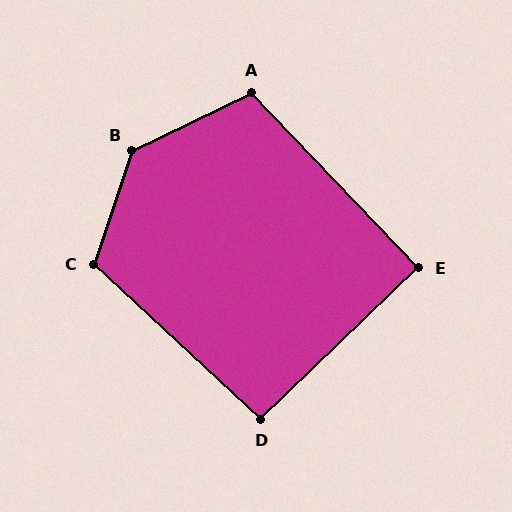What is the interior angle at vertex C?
Approximately 114 degrees (obtuse).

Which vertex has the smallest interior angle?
E, at approximately 90 degrees.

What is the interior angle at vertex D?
Approximately 93 degrees (approximately right).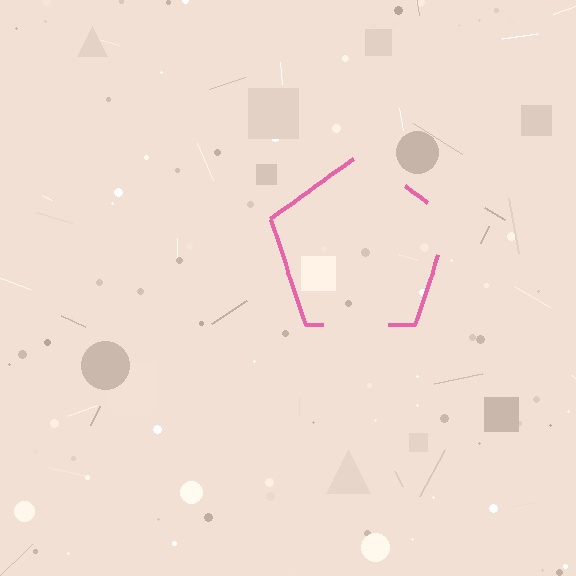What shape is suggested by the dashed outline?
The dashed outline suggests a pentagon.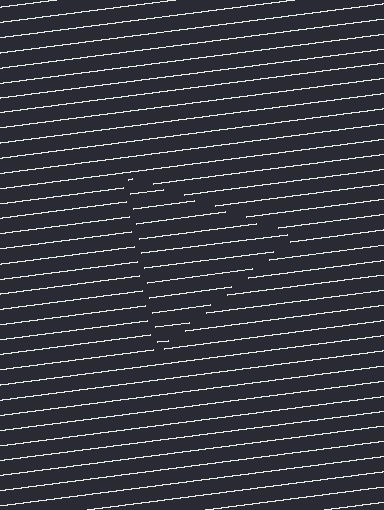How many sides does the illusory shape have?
3 sides — the line-ends trace a triangle.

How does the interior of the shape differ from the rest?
The interior of the shape contains the same grating, shifted by half a period — the contour is defined by the phase discontinuity where line-ends from the inner and outer gratings abut.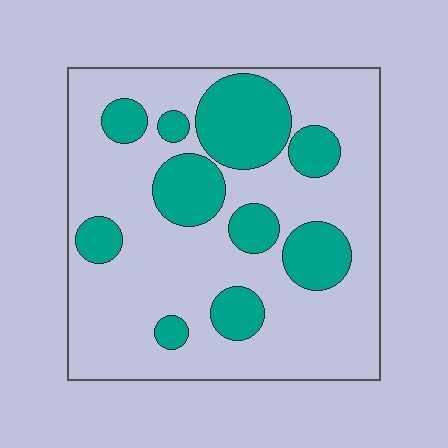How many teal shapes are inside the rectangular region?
10.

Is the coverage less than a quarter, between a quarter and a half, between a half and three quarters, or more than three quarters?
Between a quarter and a half.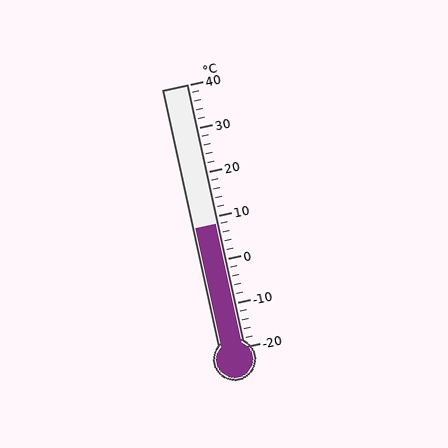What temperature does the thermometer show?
The thermometer shows approximately 8°C.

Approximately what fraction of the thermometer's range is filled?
The thermometer is filled to approximately 45% of its range.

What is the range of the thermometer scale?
The thermometer scale ranges from -20°C to 40°C.